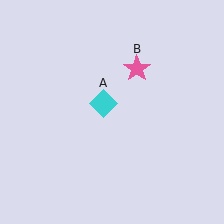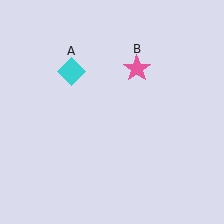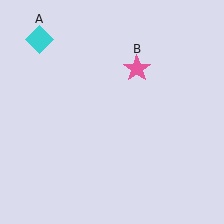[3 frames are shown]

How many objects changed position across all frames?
1 object changed position: cyan diamond (object A).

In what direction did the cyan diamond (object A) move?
The cyan diamond (object A) moved up and to the left.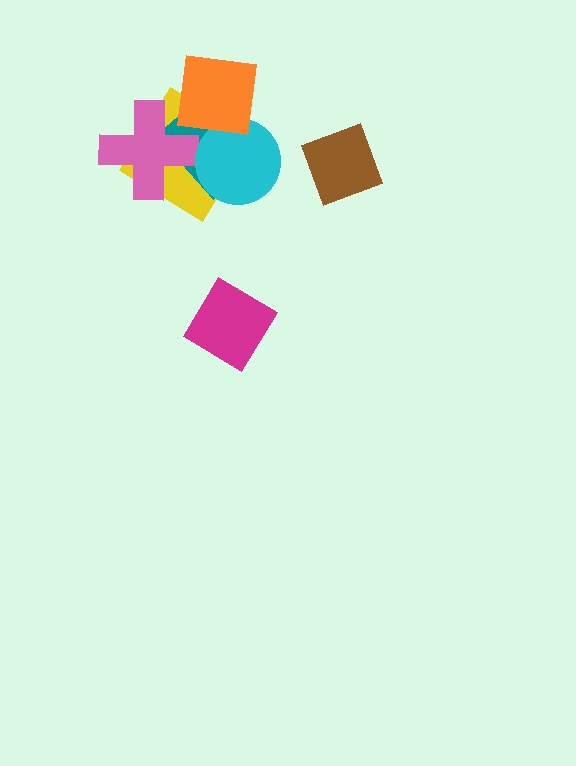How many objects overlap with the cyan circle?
3 objects overlap with the cyan circle.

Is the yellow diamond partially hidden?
Yes, it is partially covered by another shape.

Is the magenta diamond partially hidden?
No, no other shape covers it.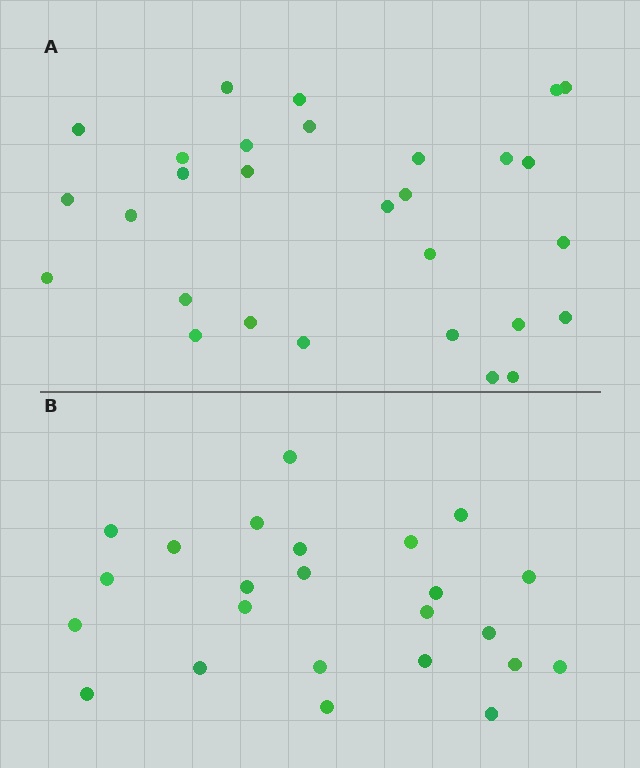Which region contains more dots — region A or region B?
Region A (the top region) has more dots.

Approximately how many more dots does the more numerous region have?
Region A has about 5 more dots than region B.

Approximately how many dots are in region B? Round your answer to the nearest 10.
About 20 dots. (The exact count is 24, which rounds to 20.)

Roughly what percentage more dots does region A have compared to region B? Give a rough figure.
About 20% more.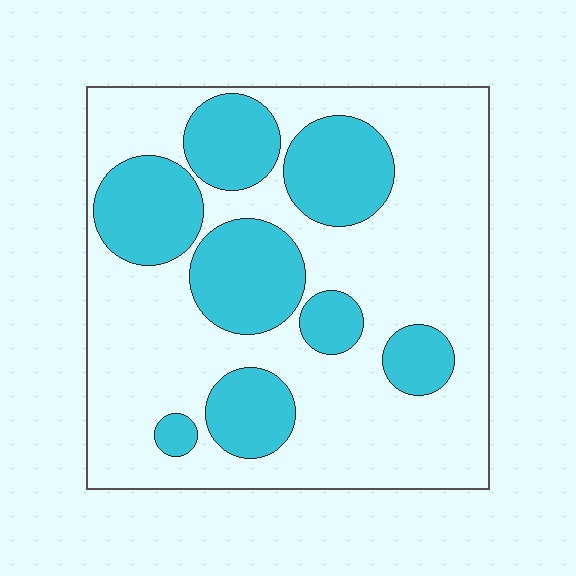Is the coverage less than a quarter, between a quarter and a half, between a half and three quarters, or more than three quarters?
Between a quarter and a half.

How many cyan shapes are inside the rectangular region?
8.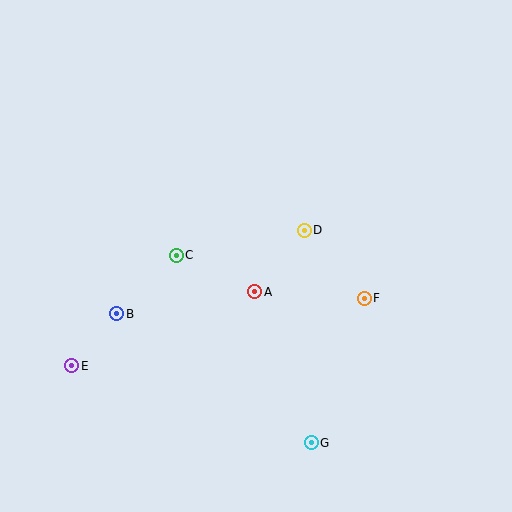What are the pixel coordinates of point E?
Point E is at (72, 366).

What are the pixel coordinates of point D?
Point D is at (304, 230).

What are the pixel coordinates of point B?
Point B is at (117, 314).